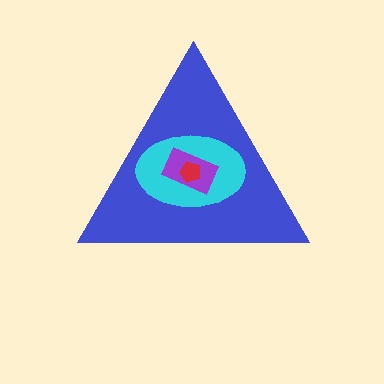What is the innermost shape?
The red pentagon.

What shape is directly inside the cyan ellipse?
The purple rectangle.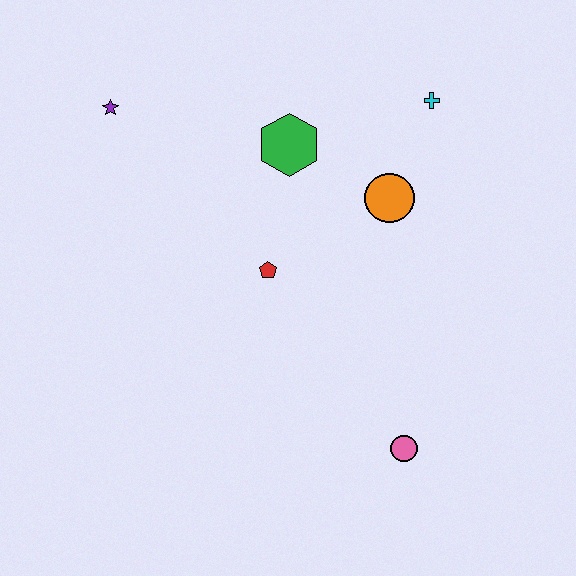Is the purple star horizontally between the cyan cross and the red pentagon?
No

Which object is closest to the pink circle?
The red pentagon is closest to the pink circle.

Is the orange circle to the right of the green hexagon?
Yes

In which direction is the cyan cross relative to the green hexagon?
The cyan cross is to the right of the green hexagon.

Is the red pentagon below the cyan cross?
Yes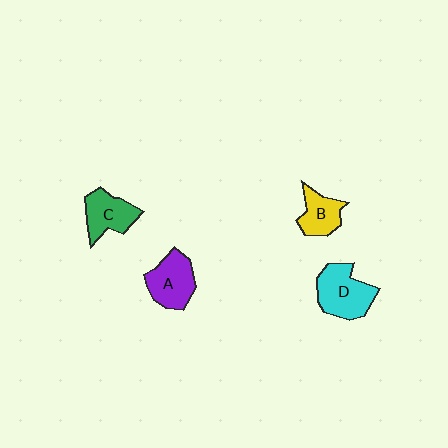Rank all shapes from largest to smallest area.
From largest to smallest: D (cyan), A (purple), C (green), B (yellow).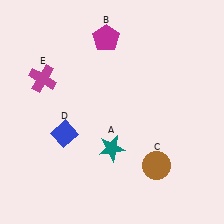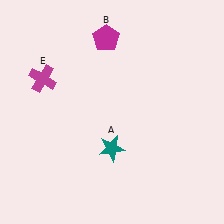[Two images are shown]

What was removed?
The blue diamond (D), the brown circle (C) were removed in Image 2.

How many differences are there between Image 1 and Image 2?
There are 2 differences between the two images.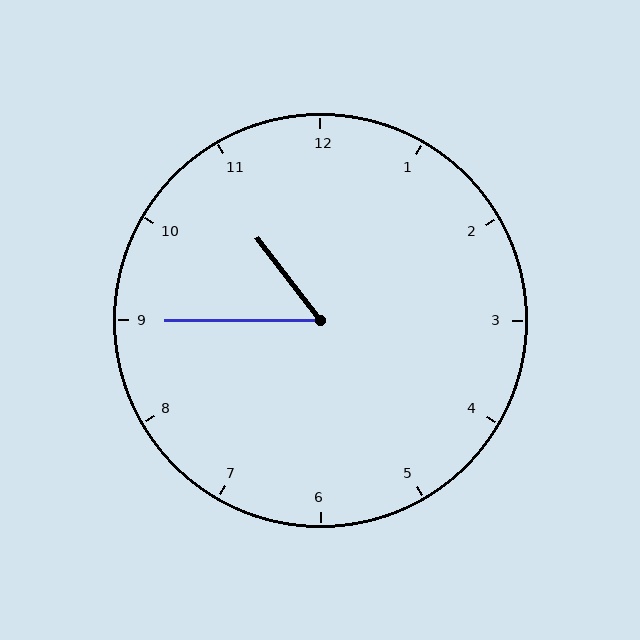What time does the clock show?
10:45.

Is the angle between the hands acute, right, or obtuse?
It is acute.